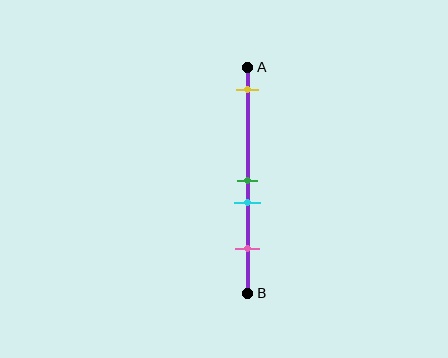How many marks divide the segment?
There are 4 marks dividing the segment.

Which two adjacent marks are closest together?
The green and cyan marks are the closest adjacent pair.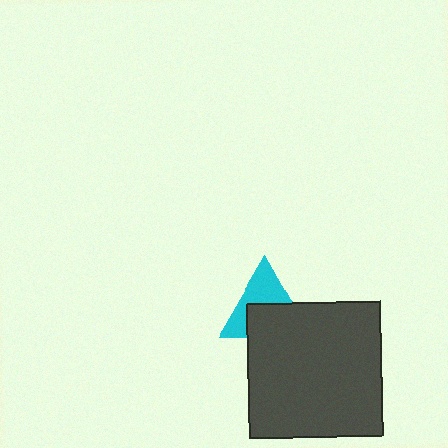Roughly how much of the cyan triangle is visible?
About half of it is visible (roughly 50%).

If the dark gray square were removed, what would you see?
You would see the complete cyan triangle.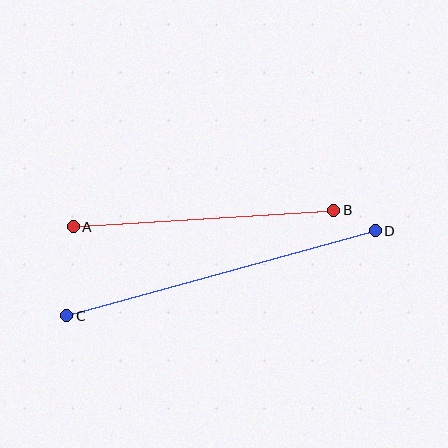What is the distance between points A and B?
The distance is approximately 261 pixels.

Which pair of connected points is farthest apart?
Points C and D are farthest apart.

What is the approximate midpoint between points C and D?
The midpoint is at approximately (221, 273) pixels.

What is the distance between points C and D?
The distance is approximately 320 pixels.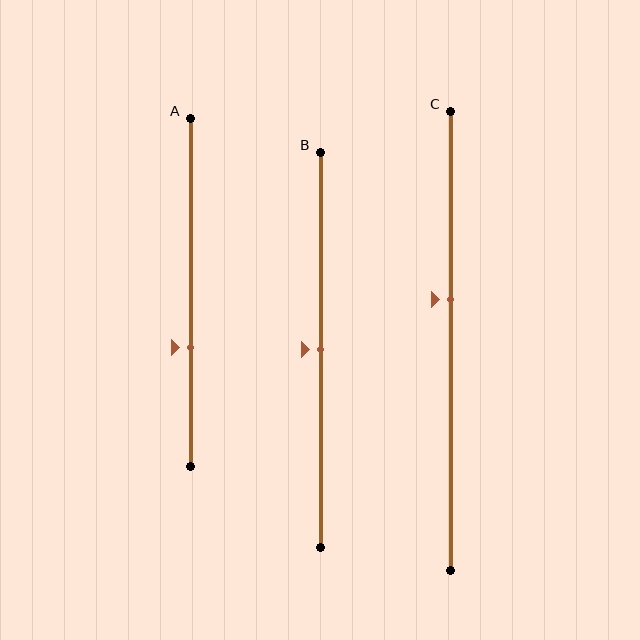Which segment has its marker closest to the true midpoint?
Segment B has its marker closest to the true midpoint.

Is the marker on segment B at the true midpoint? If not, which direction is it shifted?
Yes, the marker on segment B is at the true midpoint.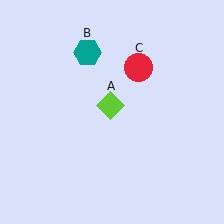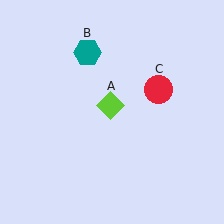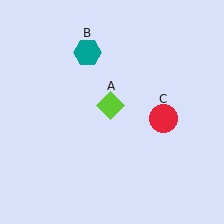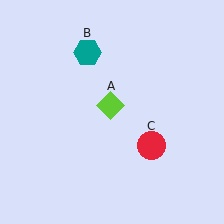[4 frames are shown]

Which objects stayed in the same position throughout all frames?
Lime diamond (object A) and teal hexagon (object B) remained stationary.